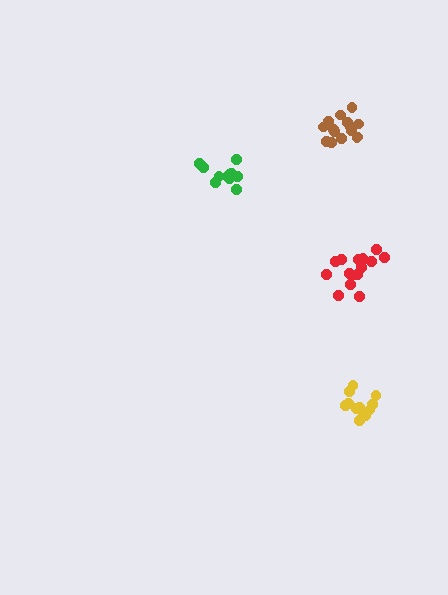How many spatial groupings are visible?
There are 4 spatial groupings.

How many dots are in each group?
Group 1: 15 dots, Group 2: 13 dots, Group 3: 17 dots, Group 4: 12 dots (57 total).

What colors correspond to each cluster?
The clusters are colored: brown, green, red, yellow.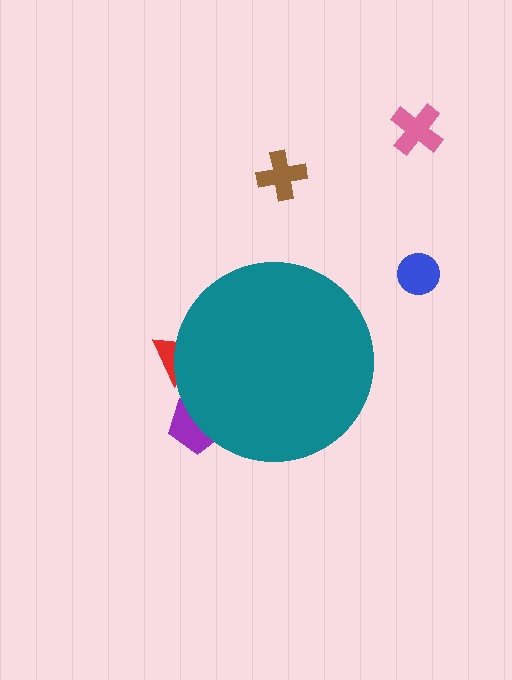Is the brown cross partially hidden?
No, the brown cross is fully visible.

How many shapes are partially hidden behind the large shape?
2 shapes are partially hidden.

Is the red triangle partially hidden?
Yes, the red triangle is partially hidden behind the teal circle.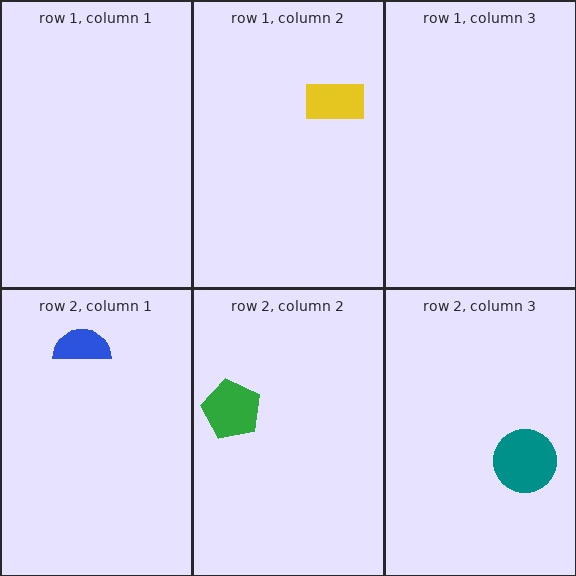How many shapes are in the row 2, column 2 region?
1.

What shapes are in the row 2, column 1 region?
The blue semicircle.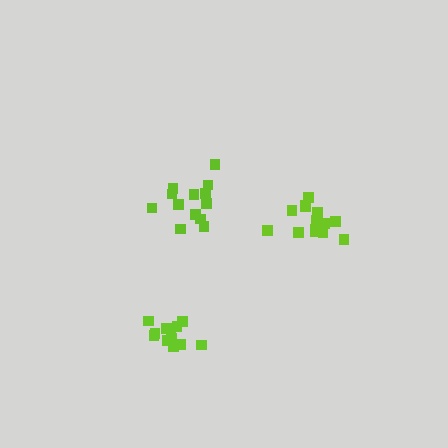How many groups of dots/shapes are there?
There are 3 groups.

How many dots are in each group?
Group 1: 13 dots, Group 2: 14 dots, Group 3: 13 dots (40 total).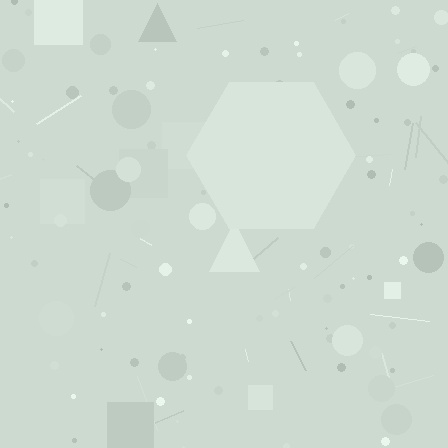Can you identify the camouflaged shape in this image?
The camouflaged shape is a hexagon.